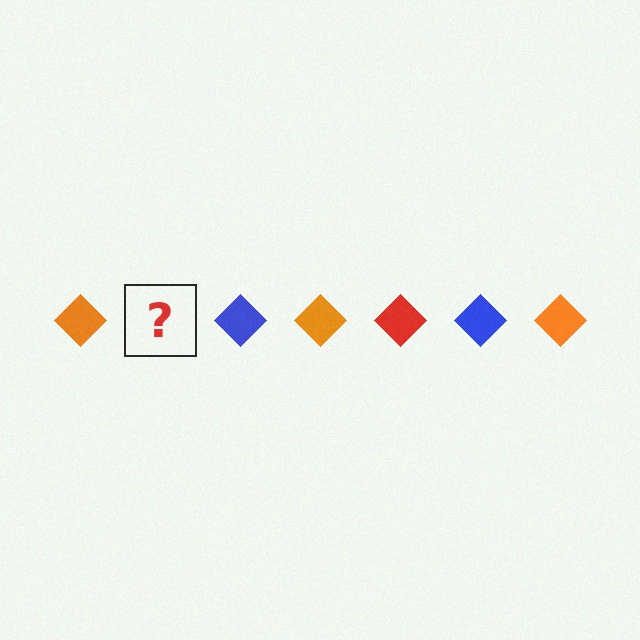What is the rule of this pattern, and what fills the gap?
The rule is that the pattern cycles through orange, red, blue diamonds. The gap should be filled with a red diamond.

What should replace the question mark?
The question mark should be replaced with a red diamond.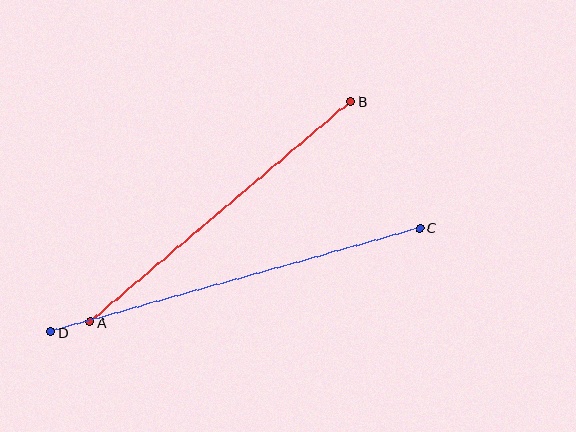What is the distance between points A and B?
The distance is approximately 341 pixels.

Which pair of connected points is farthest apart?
Points C and D are farthest apart.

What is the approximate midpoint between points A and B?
The midpoint is at approximately (220, 212) pixels.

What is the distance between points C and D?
The distance is approximately 383 pixels.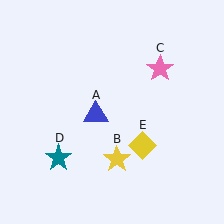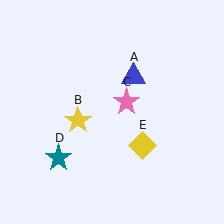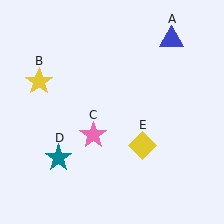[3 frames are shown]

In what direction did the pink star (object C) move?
The pink star (object C) moved down and to the left.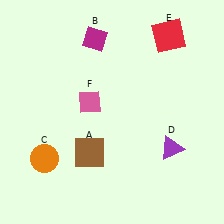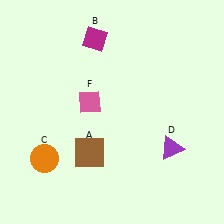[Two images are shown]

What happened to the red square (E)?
The red square (E) was removed in Image 2. It was in the top-right area of Image 1.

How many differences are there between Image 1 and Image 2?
There is 1 difference between the two images.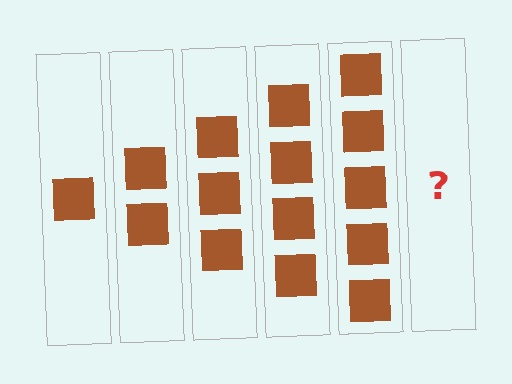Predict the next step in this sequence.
The next step is 6 squares.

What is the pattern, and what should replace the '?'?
The pattern is that each step adds one more square. The '?' should be 6 squares.